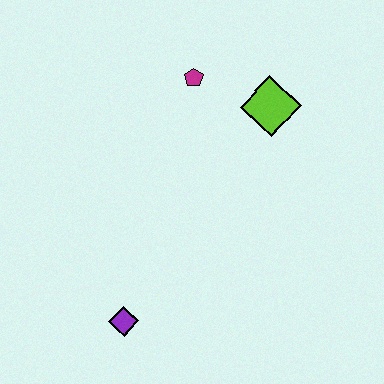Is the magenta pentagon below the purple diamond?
No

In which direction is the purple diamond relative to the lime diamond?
The purple diamond is below the lime diamond.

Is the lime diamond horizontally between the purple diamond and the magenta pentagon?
No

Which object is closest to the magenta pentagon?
The lime diamond is closest to the magenta pentagon.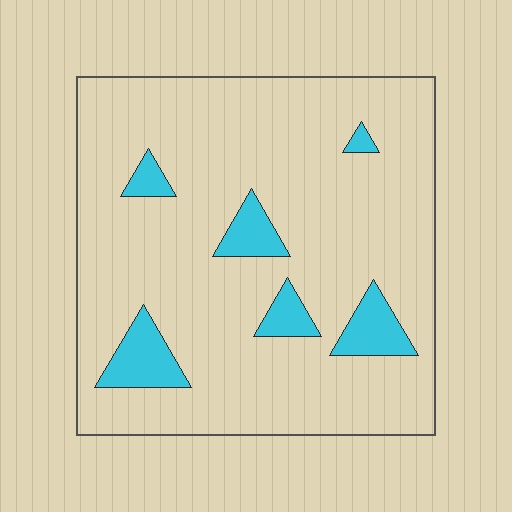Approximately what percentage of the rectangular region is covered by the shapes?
Approximately 10%.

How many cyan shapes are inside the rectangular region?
6.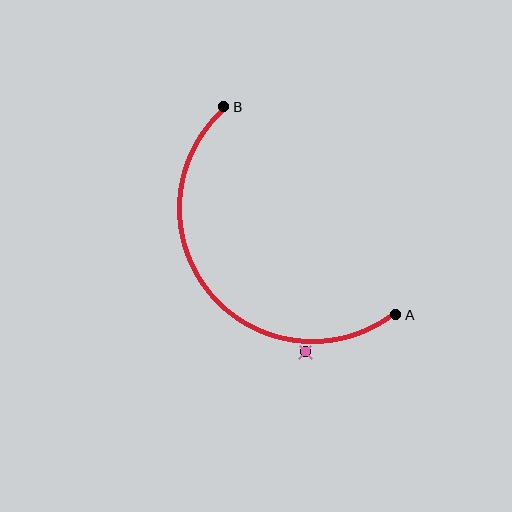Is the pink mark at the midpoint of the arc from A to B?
No — the pink mark does not lie on the arc at all. It sits slightly outside the curve.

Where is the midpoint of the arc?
The arc midpoint is the point on the curve farthest from the straight line joining A and B. It sits below and to the left of that line.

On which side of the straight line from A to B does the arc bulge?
The arc bulges below and to the left of the straight line connecting A and B.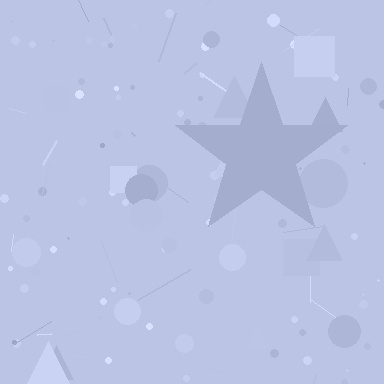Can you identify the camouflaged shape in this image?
The camouflaged shape is a star.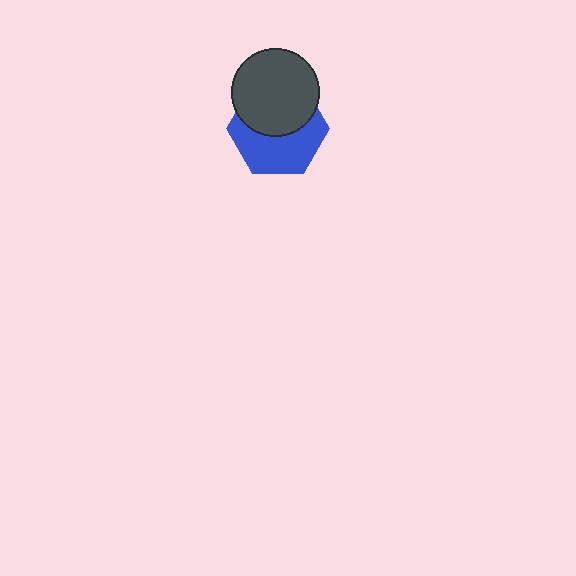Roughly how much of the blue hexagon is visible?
About half of it is visible (roughly 52%).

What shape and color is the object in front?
The object in front is a dark gray circle.